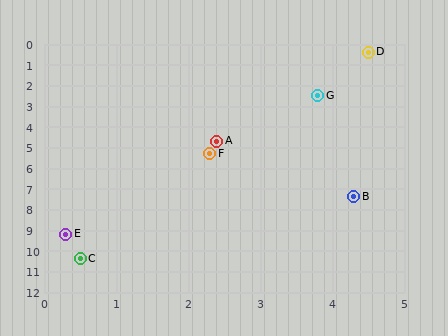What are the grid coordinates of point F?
Point F is at approximately (2.3, 5.3).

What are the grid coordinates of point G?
Point G is at approximately (3.8, 2.5).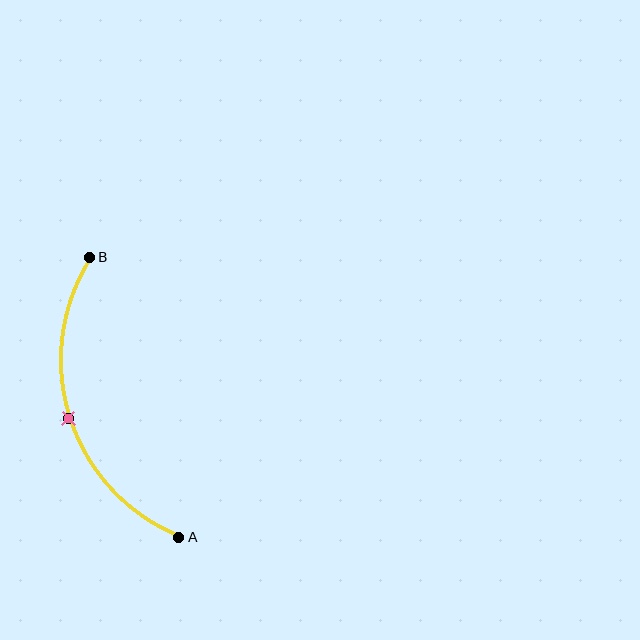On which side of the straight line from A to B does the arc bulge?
The arc bulges to the left of the straight line connecting A and B.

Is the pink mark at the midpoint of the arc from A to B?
Yes. The pink mark lies on the arc at equal arc-length from both A and B — it is the arc midpoint.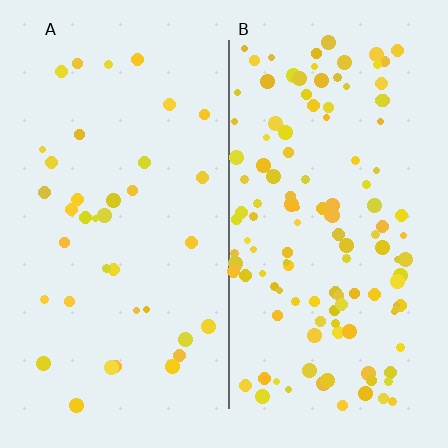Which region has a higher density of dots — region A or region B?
B (the right).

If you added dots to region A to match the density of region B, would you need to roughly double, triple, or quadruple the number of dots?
Approximately triple.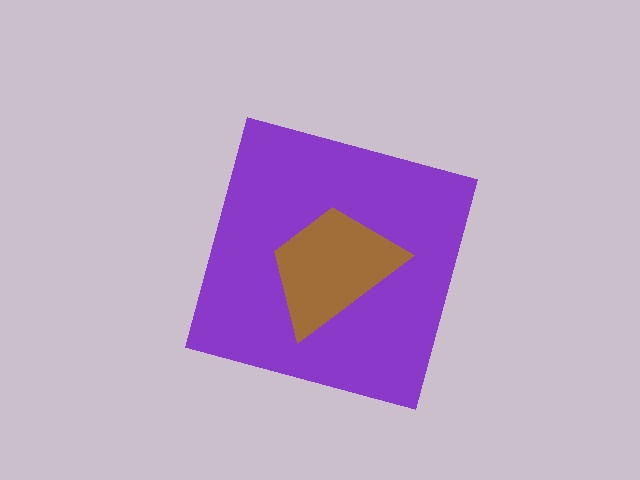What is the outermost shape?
The purple diamond.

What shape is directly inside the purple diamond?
The brown trapezoid.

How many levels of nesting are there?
2.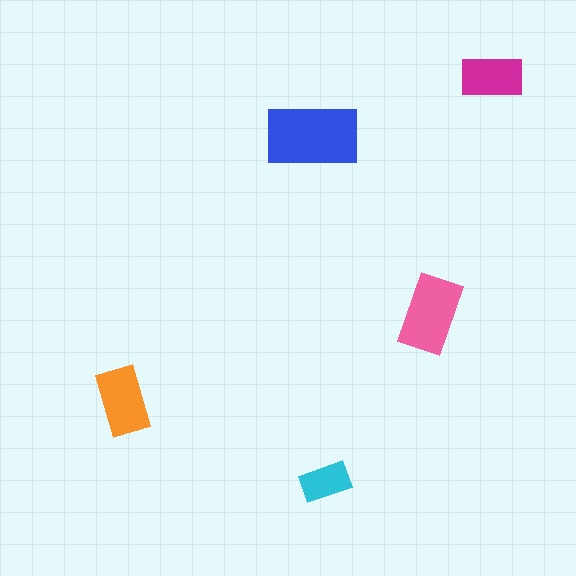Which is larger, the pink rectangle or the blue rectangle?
The blue one.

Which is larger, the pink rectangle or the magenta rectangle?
The pink one.